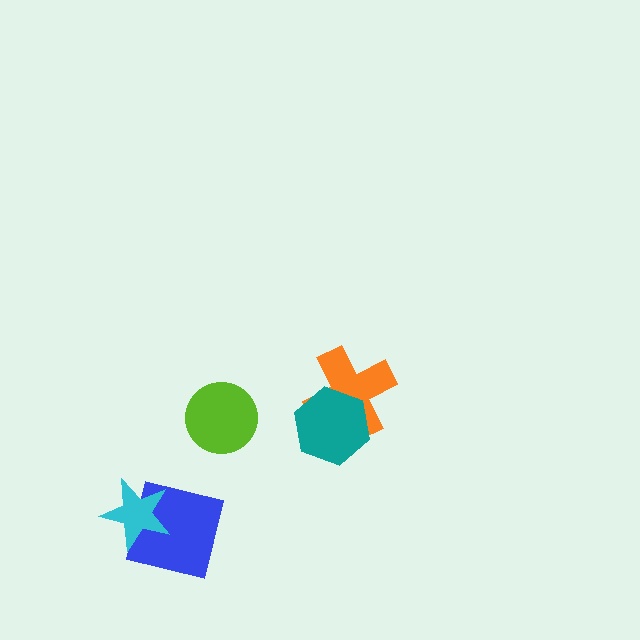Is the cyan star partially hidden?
No, no other shape covers it.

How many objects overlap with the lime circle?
0 objects overlap with the lime circle.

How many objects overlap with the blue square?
1 object overlaps with the blue square.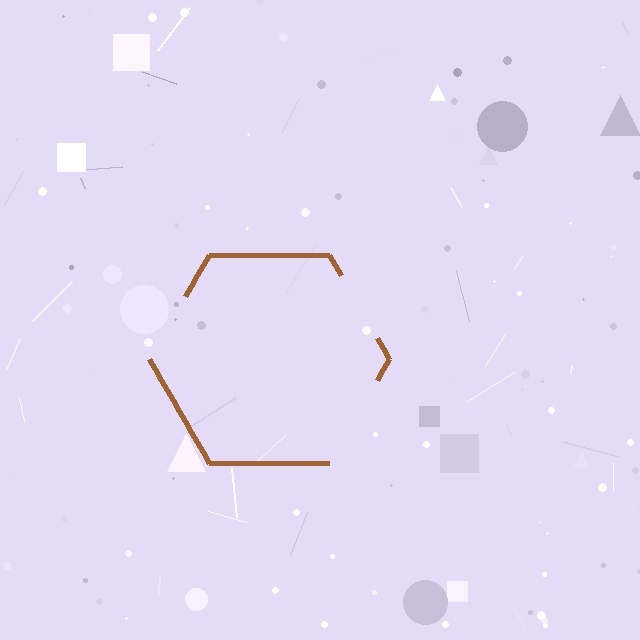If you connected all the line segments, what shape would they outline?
They would outline a hexagon.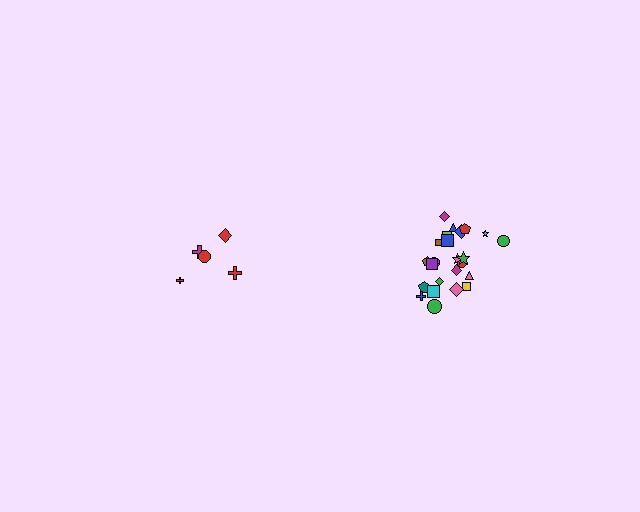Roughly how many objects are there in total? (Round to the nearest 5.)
Roughly 30 objects in total.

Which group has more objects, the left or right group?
The right group.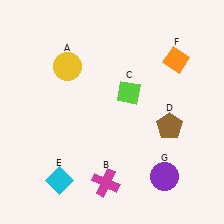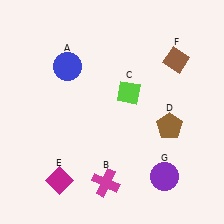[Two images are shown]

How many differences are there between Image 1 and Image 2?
There are 3 differences between the two images.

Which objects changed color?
A changed from yellow to blue. E changed from cyan to magenta. F changed from orange to brown.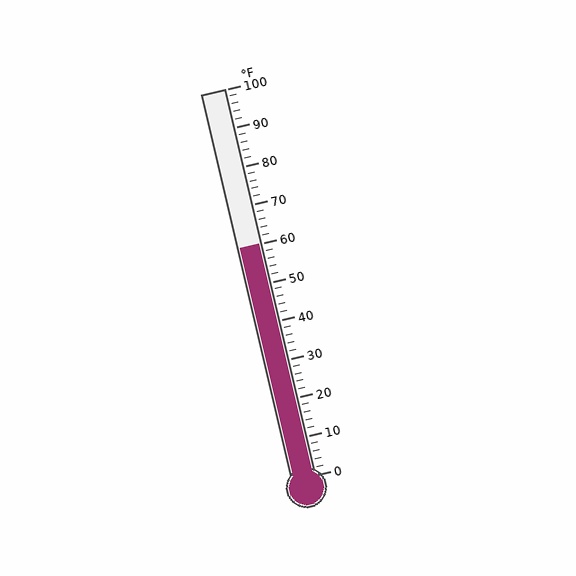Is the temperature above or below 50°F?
The temperature is above 50°F.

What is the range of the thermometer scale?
The thermometer scale ranges from 0°F to 100°F.